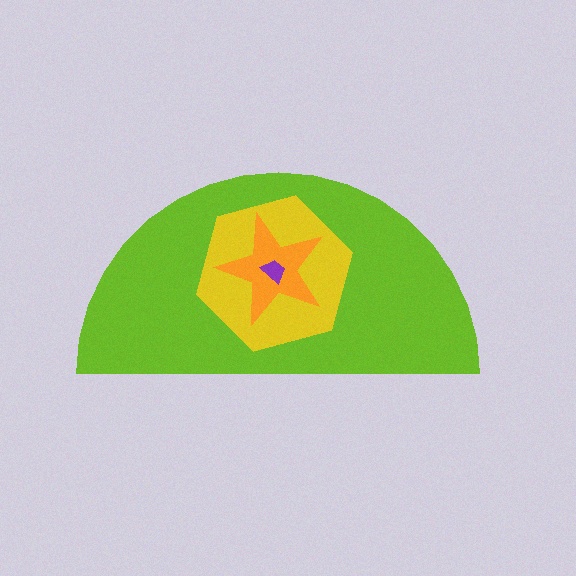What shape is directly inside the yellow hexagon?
The orange star.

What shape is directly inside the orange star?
The purple trapezoid.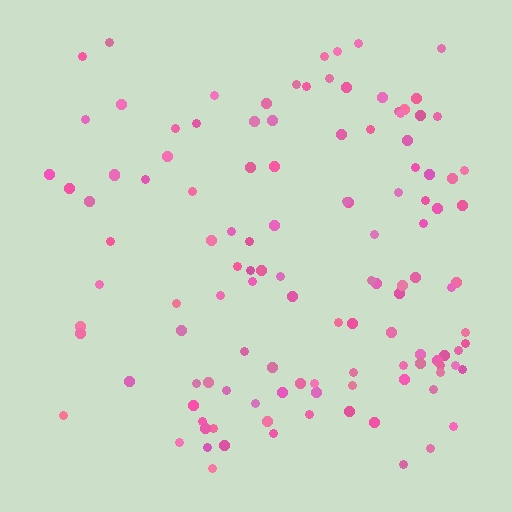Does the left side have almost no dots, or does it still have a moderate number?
Still a moderate number, just noticeably fewer than the right.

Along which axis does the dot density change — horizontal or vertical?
Horizontal.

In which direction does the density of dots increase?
From left to right, with the right side densest.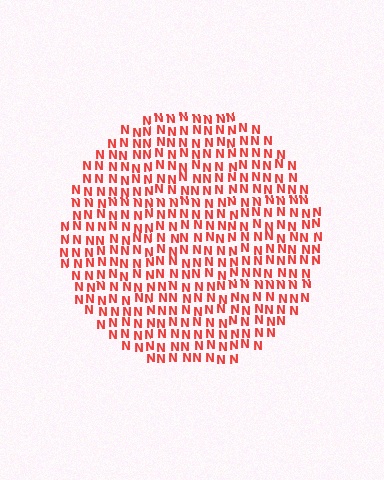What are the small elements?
The small elements are letter N's.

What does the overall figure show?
The overall figure shows a circle.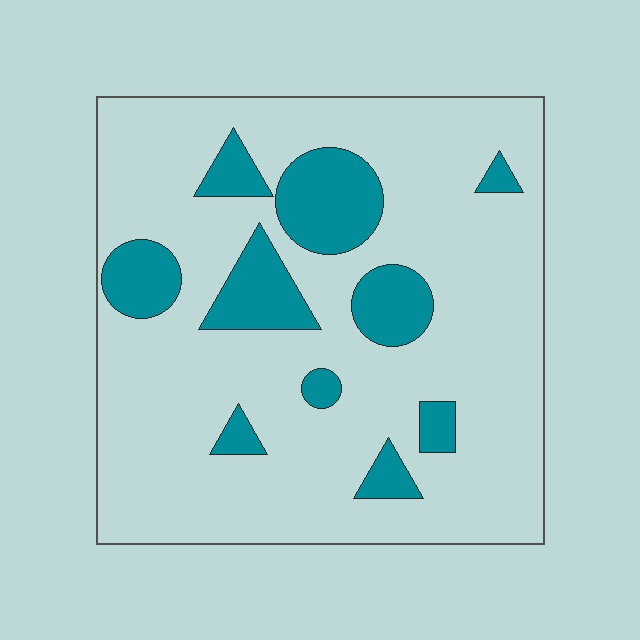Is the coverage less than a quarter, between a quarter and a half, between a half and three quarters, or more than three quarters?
Less than a quarter.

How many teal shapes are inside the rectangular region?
10.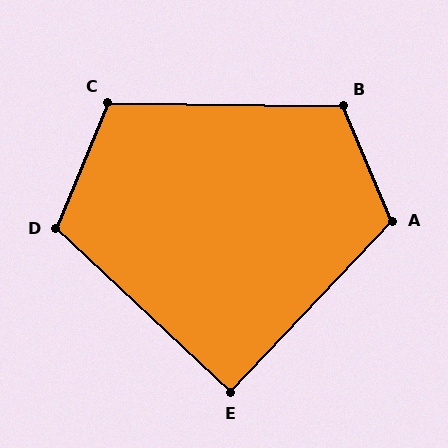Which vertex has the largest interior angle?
A, at approximately 114 degrees.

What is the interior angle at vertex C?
Approximately 112 degrees (obtuse).